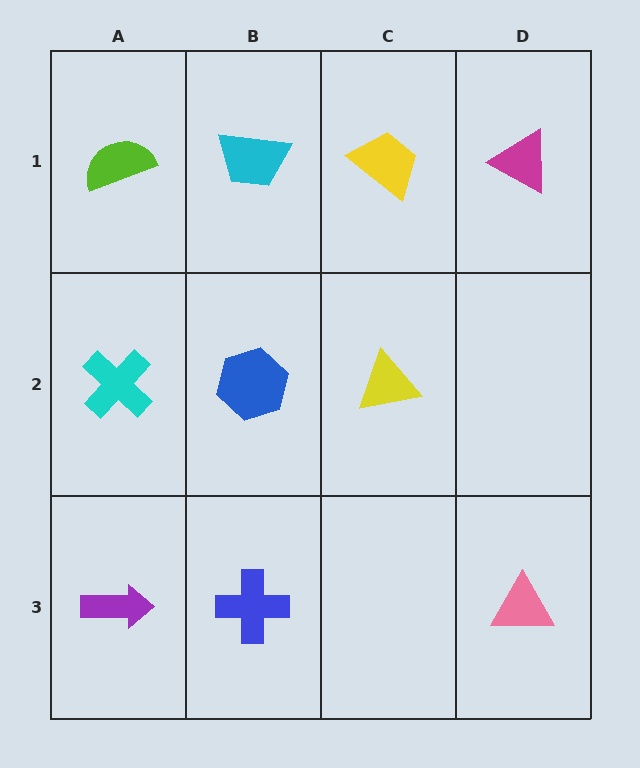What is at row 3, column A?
A purple arrow.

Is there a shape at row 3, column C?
No, that cell is empty.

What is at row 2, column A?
A cyan cross.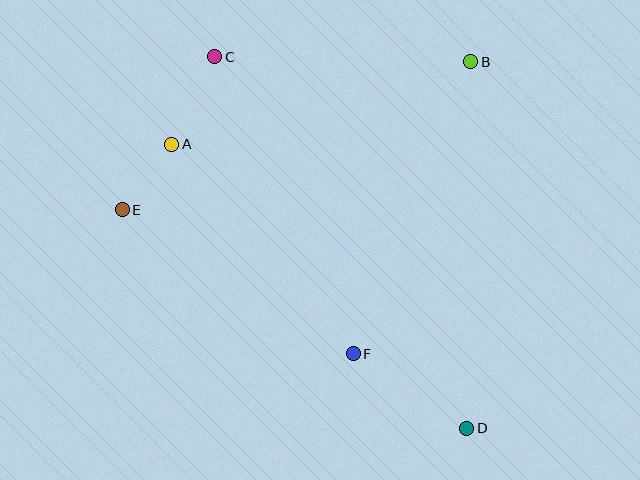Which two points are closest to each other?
Points A and E are closest to each other.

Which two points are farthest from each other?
Points C and D are farthest from each other.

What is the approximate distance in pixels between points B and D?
The distance between B and D is approximately 366 pixels.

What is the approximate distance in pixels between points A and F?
The distance between A and F is approximately 278 pixels.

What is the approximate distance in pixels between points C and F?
The distance between C and F is approximately 328 pixels.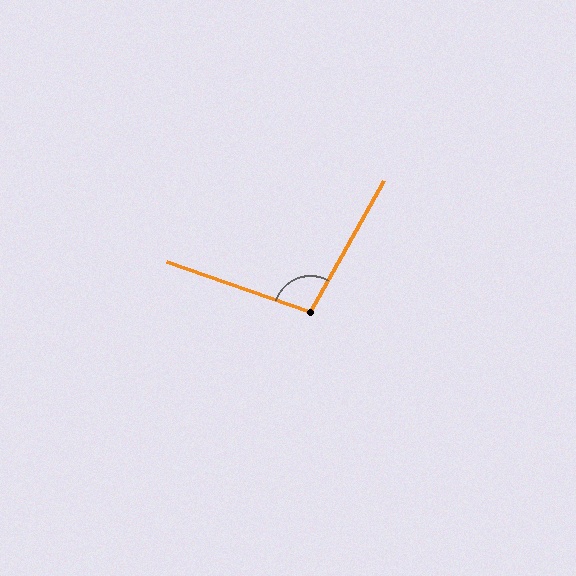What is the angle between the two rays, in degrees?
Approximately 100 degrees.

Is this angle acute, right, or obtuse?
It is obtuse.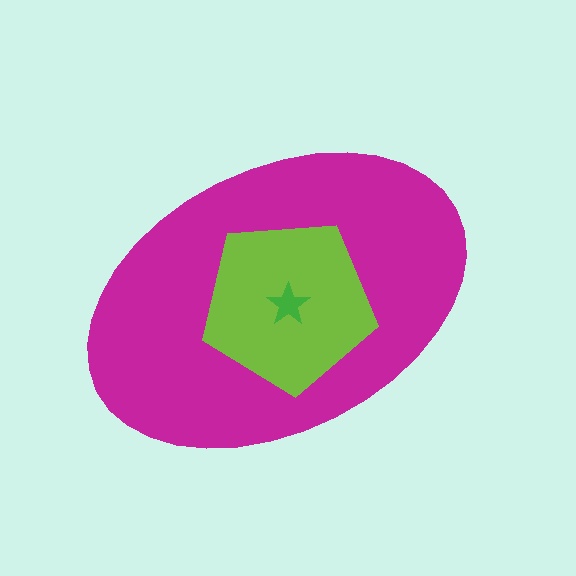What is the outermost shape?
The magenta ellipse.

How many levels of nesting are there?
3.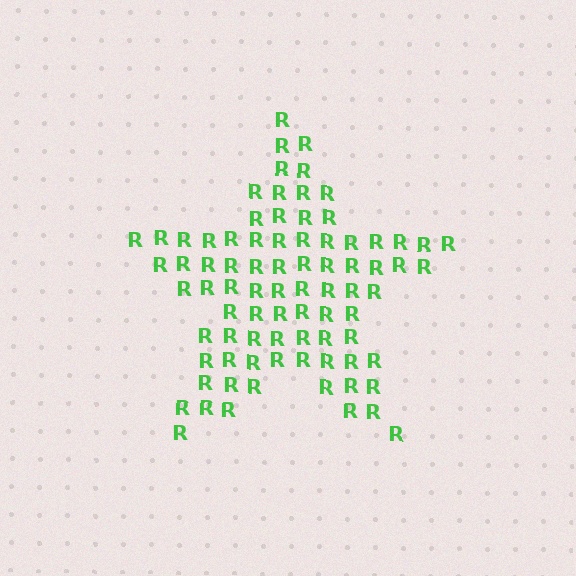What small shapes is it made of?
It is made of small letter R's.